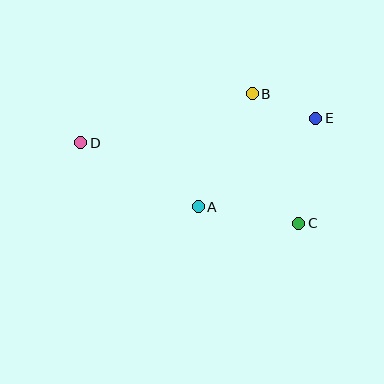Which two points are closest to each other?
Points B and E are closest to each other.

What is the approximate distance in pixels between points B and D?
The distance between B and D is approximately 178 pixels.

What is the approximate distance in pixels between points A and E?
The distance between A and E is approximately 147 pixels.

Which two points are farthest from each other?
Points D and E are farthest from each other.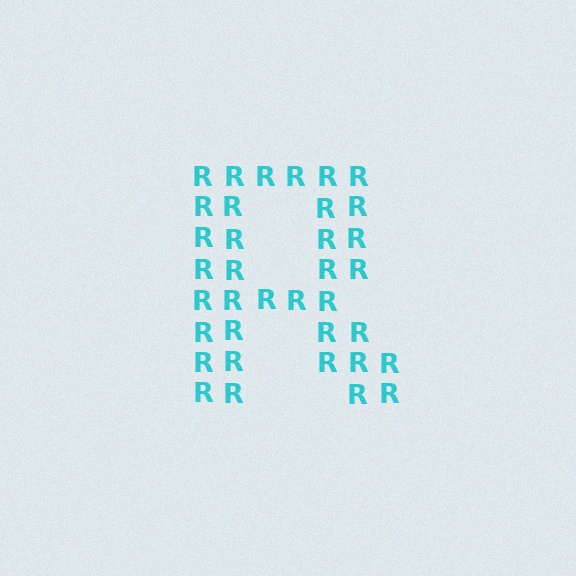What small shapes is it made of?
It is made of small letter R's.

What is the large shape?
The large shape is the letter R.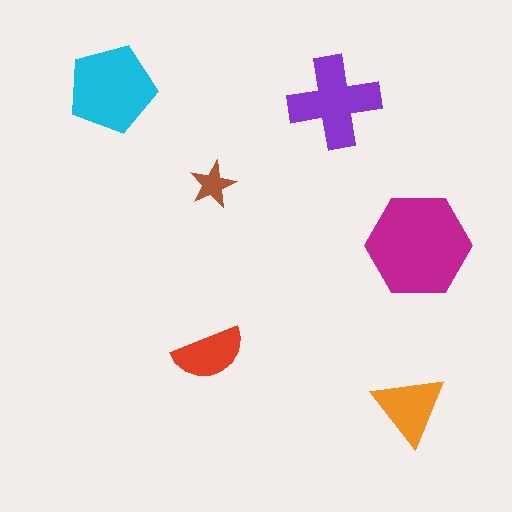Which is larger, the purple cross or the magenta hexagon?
The magenta hexagon.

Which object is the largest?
The magenta hexagon.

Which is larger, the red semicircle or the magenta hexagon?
The magenta hexagon.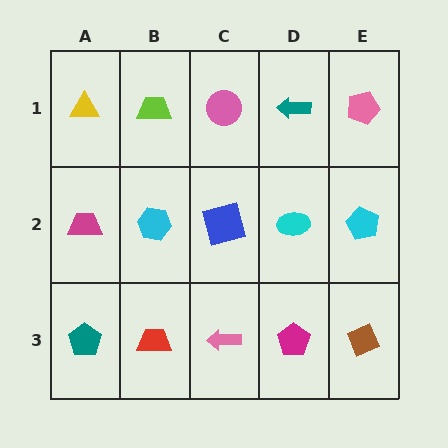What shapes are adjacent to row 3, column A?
A magenta trapezoid (row 2, column A), a red trapezoid (row 3, column B).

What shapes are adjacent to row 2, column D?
A teal arrow (row 1, column D), a magenta pentagon (row 3, column D), a blue square (row 2, column C), a cyan pentagon (row 2, column E).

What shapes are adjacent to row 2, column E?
A pink pentagon (row 1, column E), a brown diamond (row 3, column E), a cyan ellipse (row 2, column D).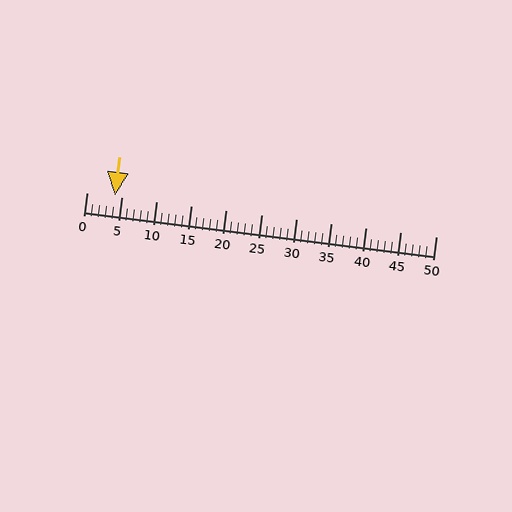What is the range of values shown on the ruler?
The ruler shows values from 0 to 50.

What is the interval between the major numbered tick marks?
The major tick marks are spaced 5 units apart.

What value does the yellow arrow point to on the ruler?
The yellow arrow points to approximately 4.